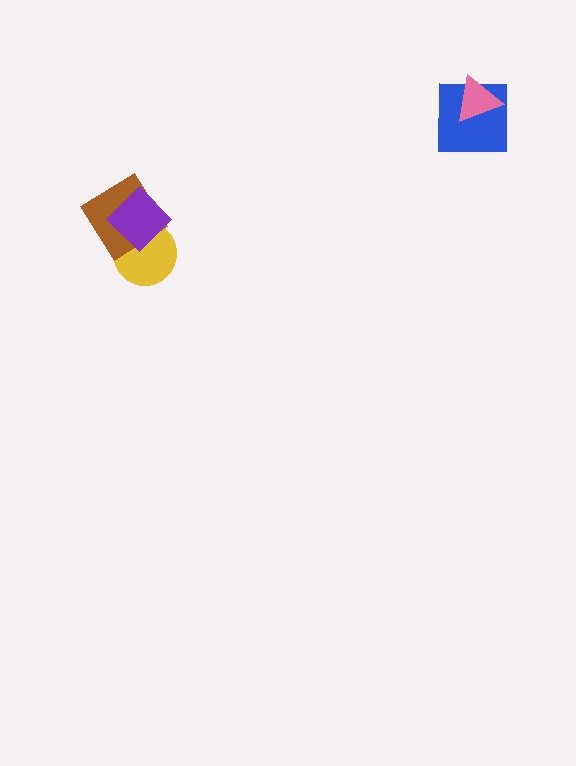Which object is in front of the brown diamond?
The purple diamond is in front of the brown diamond.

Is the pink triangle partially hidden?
No, no other shape covers it.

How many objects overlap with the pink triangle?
1 object overlaps with the pink triangle.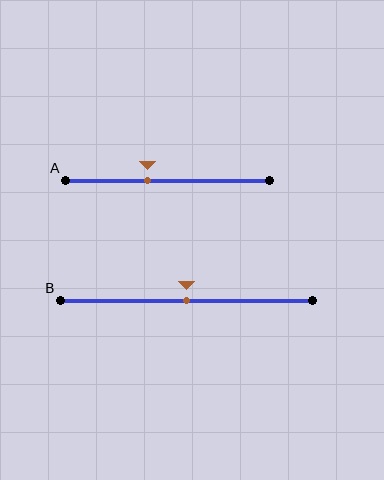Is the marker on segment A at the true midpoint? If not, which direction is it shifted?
No, the marker on segment A is shifted to the left by about 10% of the segment length.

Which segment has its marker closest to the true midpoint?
Segment B has its marker closest to the true midpoint.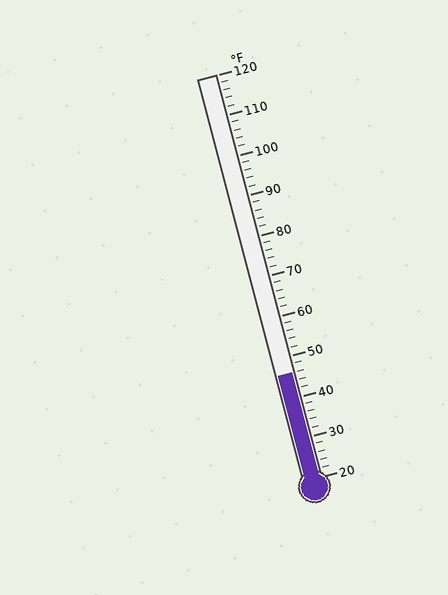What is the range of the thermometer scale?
The thermometer scale ranges from 20°F to 120°F.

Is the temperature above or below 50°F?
The temperature is below 50°F.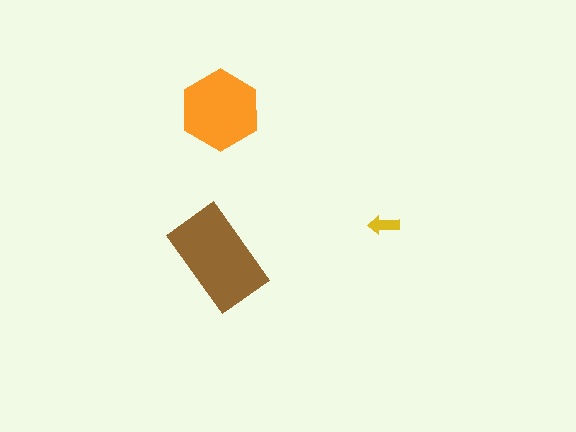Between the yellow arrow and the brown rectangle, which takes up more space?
The brown rectangle.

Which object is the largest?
The brown rectangle.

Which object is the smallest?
The yellow arrow.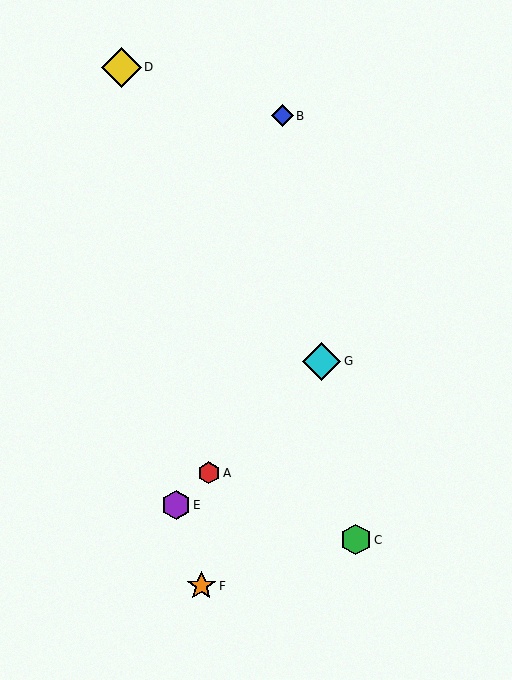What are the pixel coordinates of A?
Object A is at (209, 473).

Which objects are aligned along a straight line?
Objects A, E, G are aligned along a straight line.